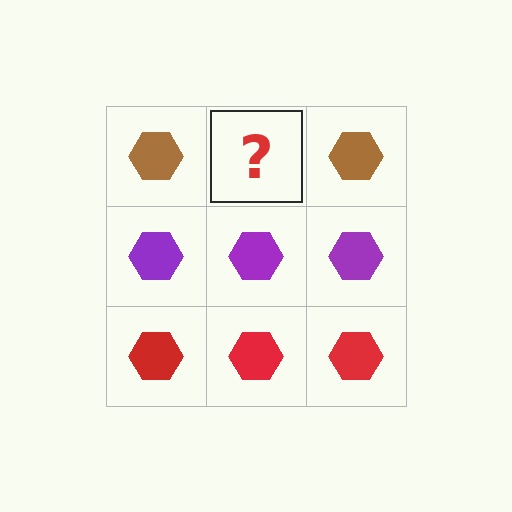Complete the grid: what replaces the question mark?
The question mark should be replaced with a brown hexagon.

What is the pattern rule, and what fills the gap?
The rule is that each row has a consistent color. The gap should be filled with a brown hexagon.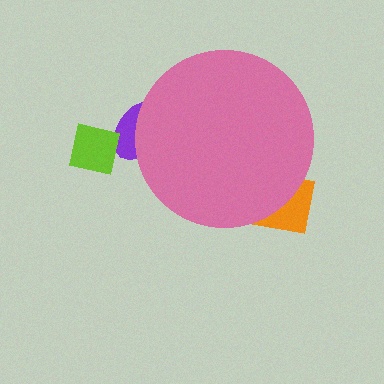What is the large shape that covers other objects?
A pink circle.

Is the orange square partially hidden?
Yes, the orange square is partially hidden behind the pink circle.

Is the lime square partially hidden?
No, the lime square is fully visible.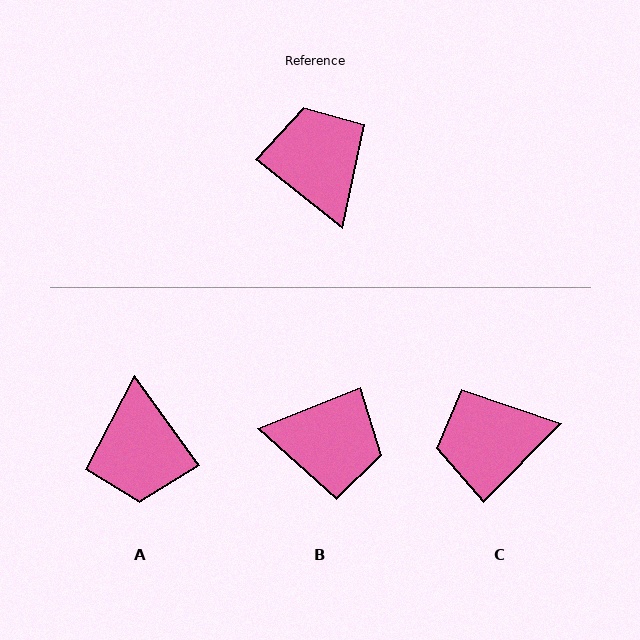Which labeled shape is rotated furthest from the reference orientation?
A, about 164 degrees away.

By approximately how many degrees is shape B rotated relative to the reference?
Approximately 120 degrees clockwise.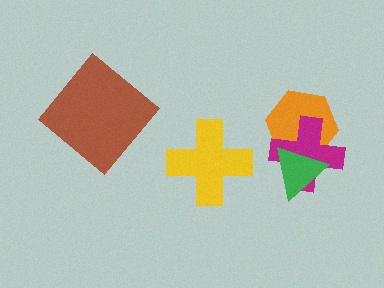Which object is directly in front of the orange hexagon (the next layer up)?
The magenta cross is directly in front of the orange hexagon.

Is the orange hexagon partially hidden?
Yes, it is partially covered by another shape.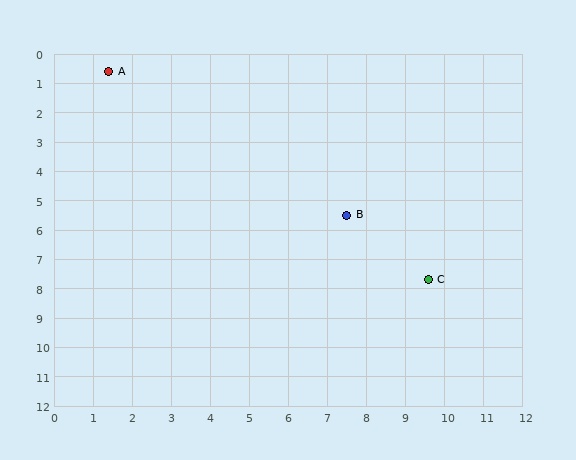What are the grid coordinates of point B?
Point B is at approximately (7.5, 5.5).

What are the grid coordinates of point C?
Point C is at approximately (9.6, 7.7).